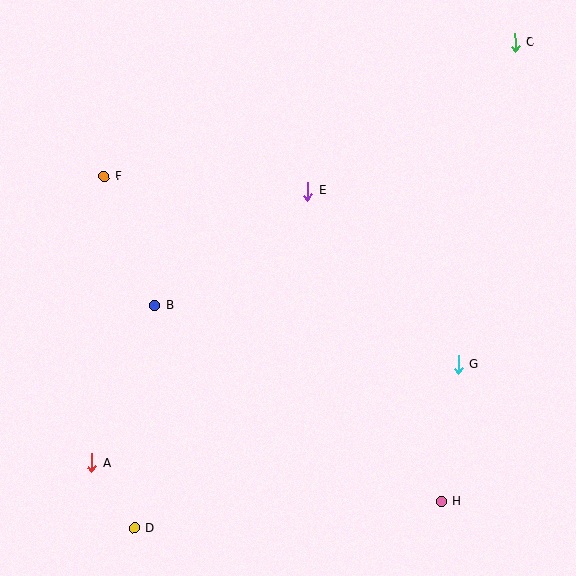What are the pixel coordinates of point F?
Point F is at (104, 177).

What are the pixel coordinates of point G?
Point G is at (458, 364).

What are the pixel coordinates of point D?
Point D is at (135, 528).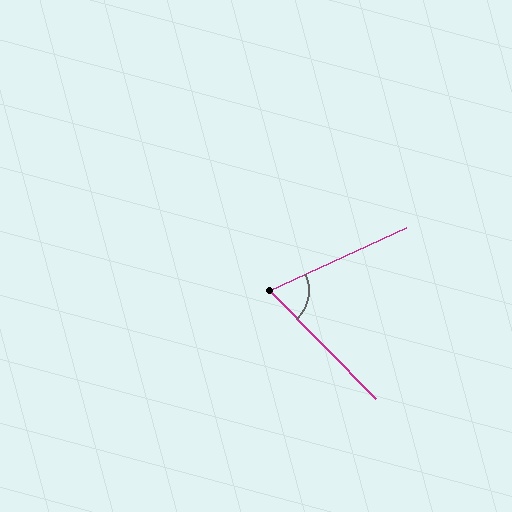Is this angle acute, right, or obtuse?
It is acute.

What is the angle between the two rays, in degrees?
Approximately 70 degrees.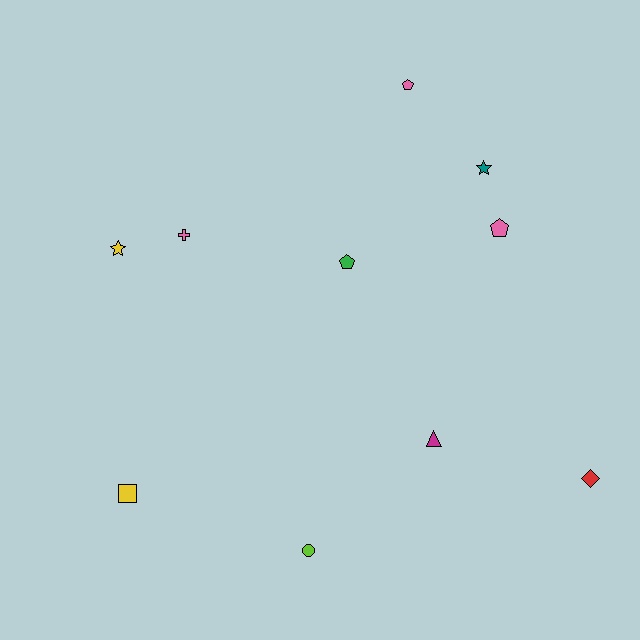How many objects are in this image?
There are 10 objects.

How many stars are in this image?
There are 2 stars.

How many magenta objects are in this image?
There is 1 magenta object.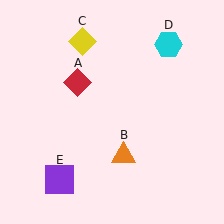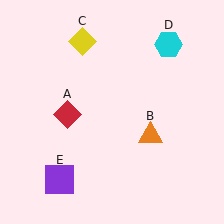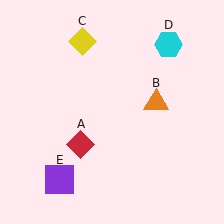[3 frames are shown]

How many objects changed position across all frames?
2 objects changed position: red diamond (object A), orange triangle (object B).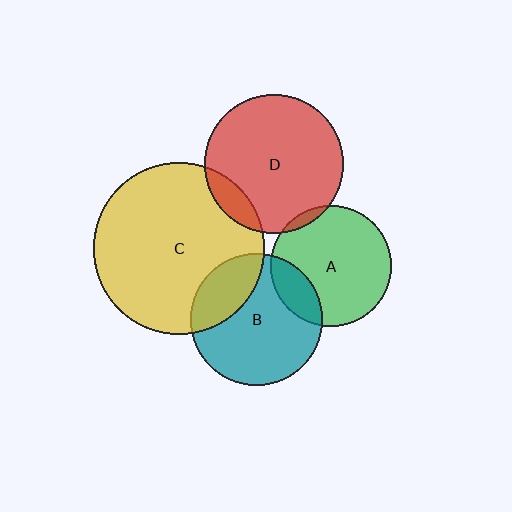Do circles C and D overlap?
Yes.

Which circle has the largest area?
Circle C (yellow).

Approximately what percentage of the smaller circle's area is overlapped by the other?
Approximately 10%.